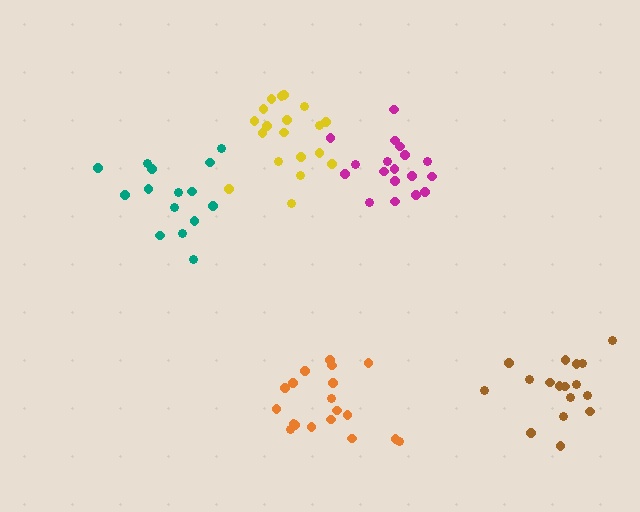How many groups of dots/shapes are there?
There are 5 groups.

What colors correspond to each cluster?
The clusters are colored: yellow, teal, brown, magenta, orange.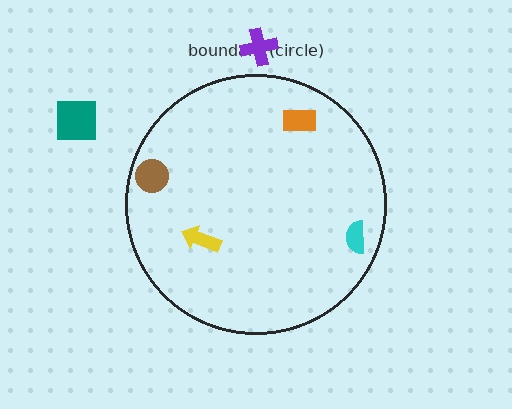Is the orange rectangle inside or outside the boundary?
Inside.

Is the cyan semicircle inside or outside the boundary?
Inside.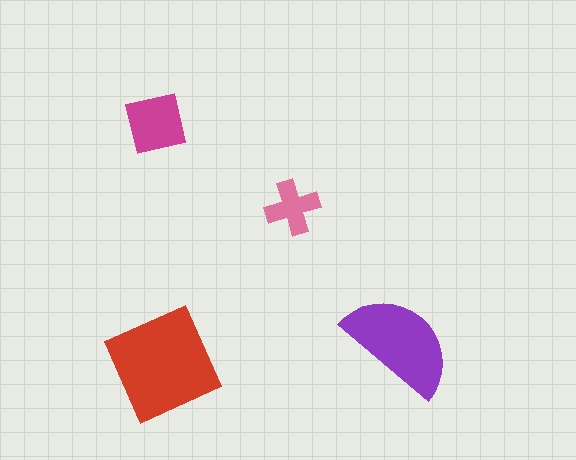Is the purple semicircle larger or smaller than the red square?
Smaller.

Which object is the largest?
The red square.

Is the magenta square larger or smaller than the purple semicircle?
Smaller.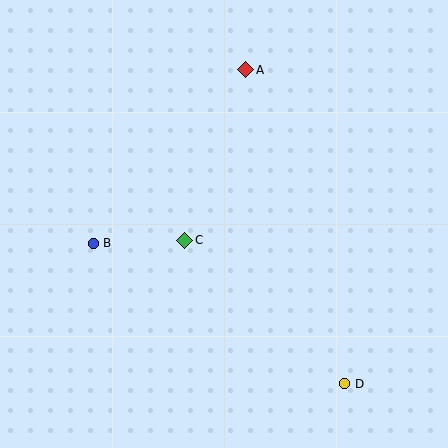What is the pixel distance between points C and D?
The distance between C and D is 215 pixels.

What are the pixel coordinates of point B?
Point B is at (93, 243).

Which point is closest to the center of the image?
Point C at (185, 240) is closest to the center.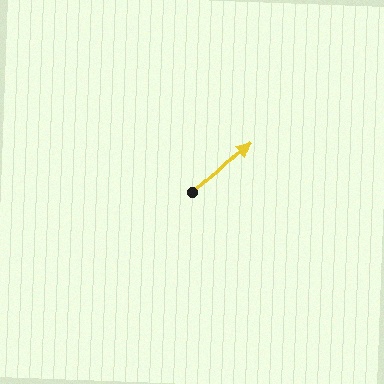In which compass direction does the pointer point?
Northeast.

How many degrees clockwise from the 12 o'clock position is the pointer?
Approximately 48 degrees.